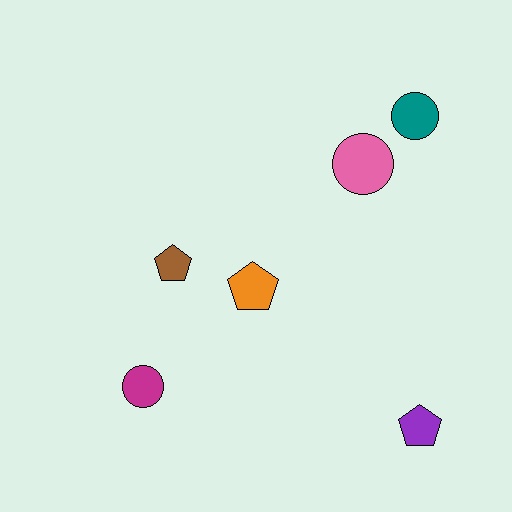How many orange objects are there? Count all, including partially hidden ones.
There is 1 orange object.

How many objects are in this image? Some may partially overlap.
There are 6 objects.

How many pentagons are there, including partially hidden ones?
There are 3 pentagons.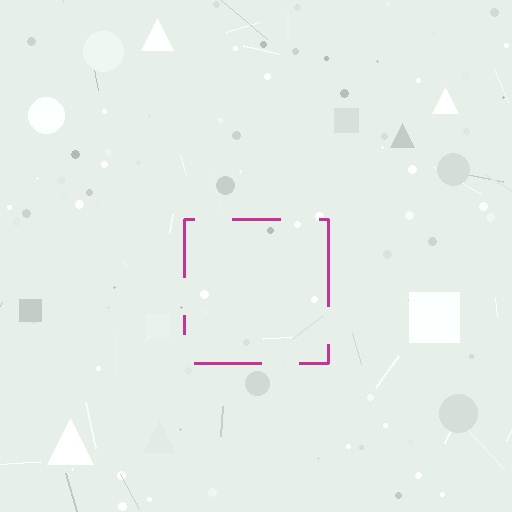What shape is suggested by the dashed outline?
The dashed outline suggests a square.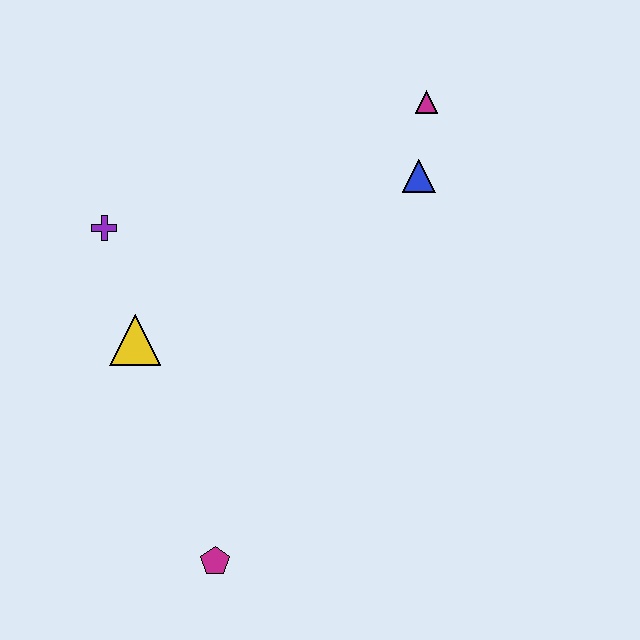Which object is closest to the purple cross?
The yellow triangle is closest to the purple cross.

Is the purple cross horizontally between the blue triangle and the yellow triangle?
No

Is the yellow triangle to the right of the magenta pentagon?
No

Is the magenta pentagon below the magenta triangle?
Yes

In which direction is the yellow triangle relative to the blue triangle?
The yellow triangle is to the left of the blue triangle.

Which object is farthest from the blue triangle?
The magenta pentagon is farthest from the blue triangle.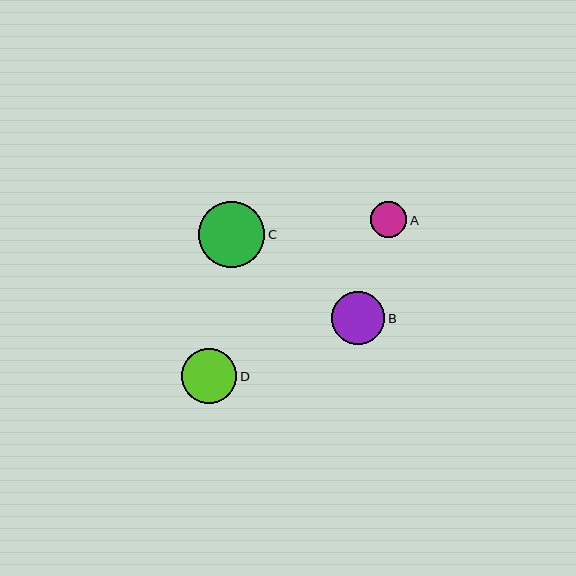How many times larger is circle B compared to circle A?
Circle B is approximately 1.5 times the size of circle A.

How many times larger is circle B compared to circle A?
Circle B is approximately 1.5 times the size of circle A.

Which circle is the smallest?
Circle A is the smallest with a size of approximately 36 pixels.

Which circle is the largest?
Circle C is the largest with a size of approximately 66 pixels.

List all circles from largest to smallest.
From largest to smallest: C, D, B, A.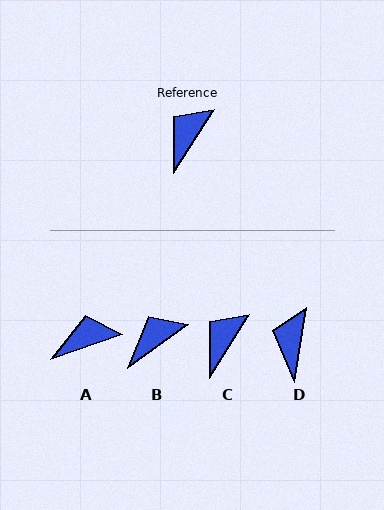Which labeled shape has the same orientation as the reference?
C.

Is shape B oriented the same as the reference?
No, it is off by about 22 degrees.